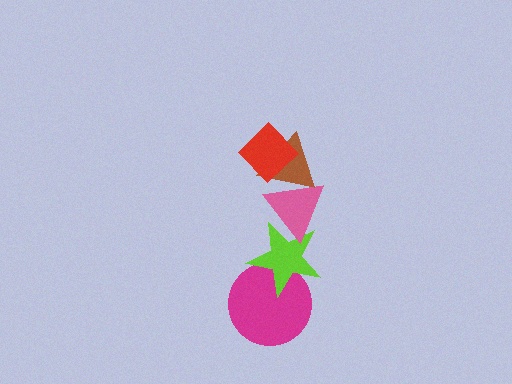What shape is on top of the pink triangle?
The brown triangle is on top of the pink triangle.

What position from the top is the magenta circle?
The magenta circle is 5th from the top.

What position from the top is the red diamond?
The red diamond is 1st from the top.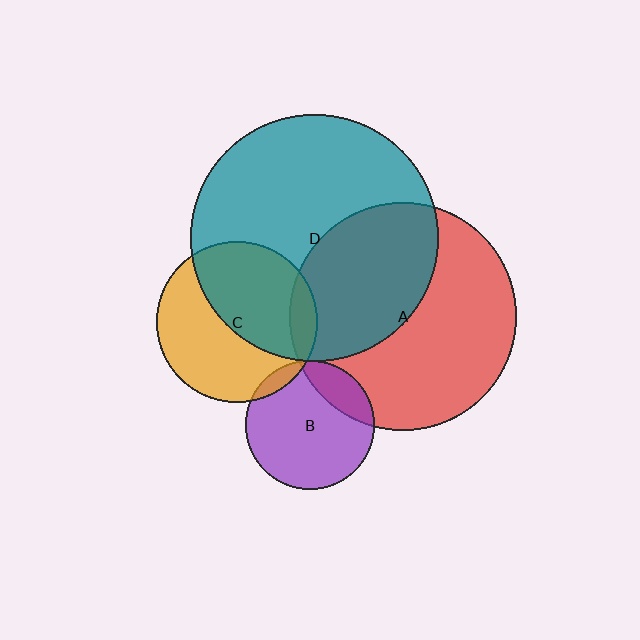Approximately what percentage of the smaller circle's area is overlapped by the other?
Approximately 50%.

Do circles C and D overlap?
Yes.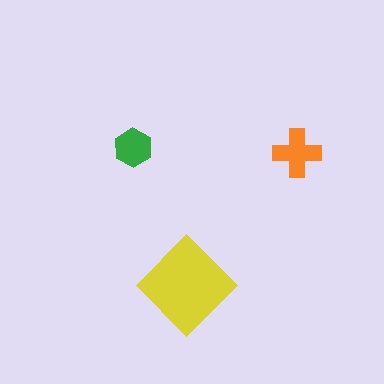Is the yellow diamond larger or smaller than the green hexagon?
Larger.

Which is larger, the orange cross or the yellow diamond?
The yellow diamond.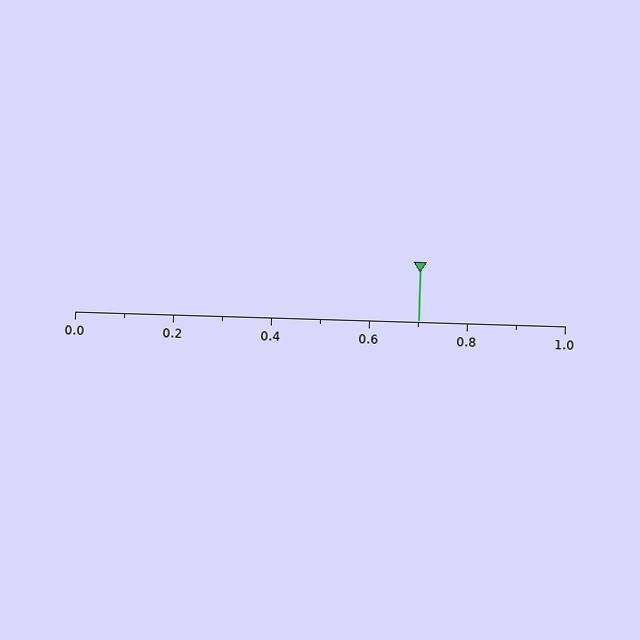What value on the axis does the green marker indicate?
The marker indicates approximately 0.7.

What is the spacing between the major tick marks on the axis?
The major ticks are spaced 0.2 apart.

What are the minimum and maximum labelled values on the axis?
The axis runs from 0.0 to 1.0.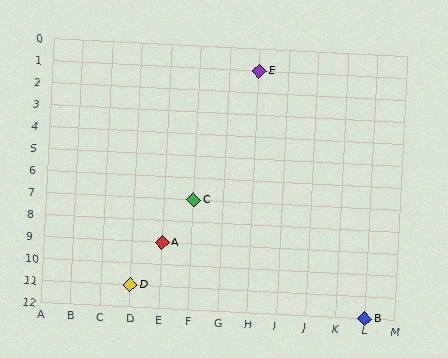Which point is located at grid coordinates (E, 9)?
Point A is at (E, 9).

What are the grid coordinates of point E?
Point E is at grid coordinates (H, 1).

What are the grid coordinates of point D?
Point D is at grid coordinates (D, 11).